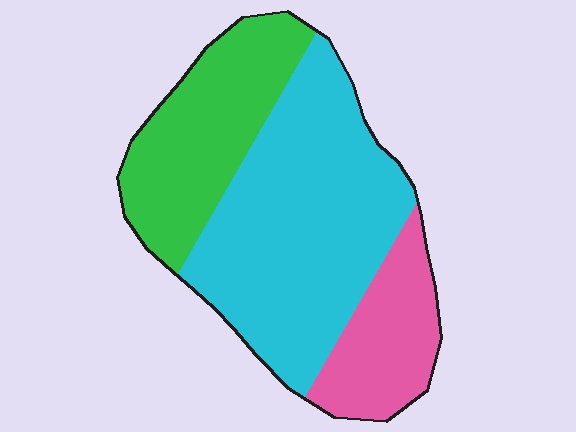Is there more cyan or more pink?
Cyan.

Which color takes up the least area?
Pink, at roughly 20%.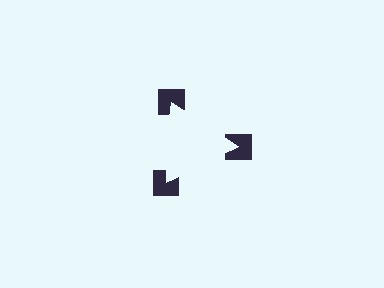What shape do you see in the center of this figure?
An illusory triangle — its edges are inferred from the aligned wedge cuts in the notched squares, not physically drawn.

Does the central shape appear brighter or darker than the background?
It typically appears slightly brighter than the background, even though no actual brightness change is drawn.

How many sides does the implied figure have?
3 sides.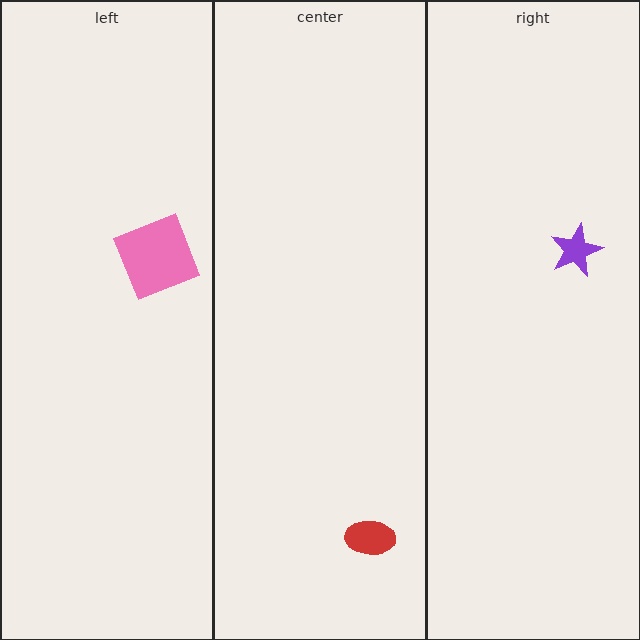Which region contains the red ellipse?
The center region.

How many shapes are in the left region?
1.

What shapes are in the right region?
The purple star.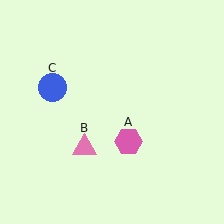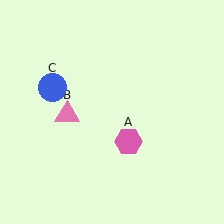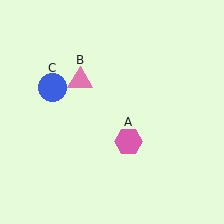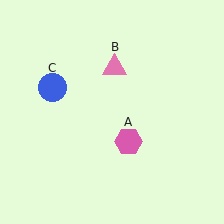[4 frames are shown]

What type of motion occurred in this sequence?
The pink triangle (object B) rotated clockwise around the center of the scene.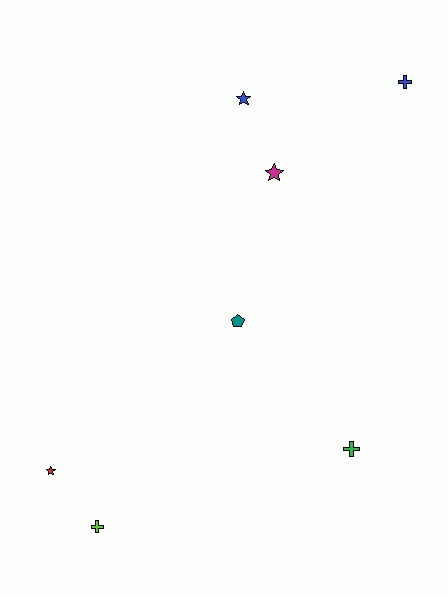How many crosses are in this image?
There are 3 crosses.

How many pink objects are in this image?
There are no pink objects.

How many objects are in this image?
There are 7 objects.